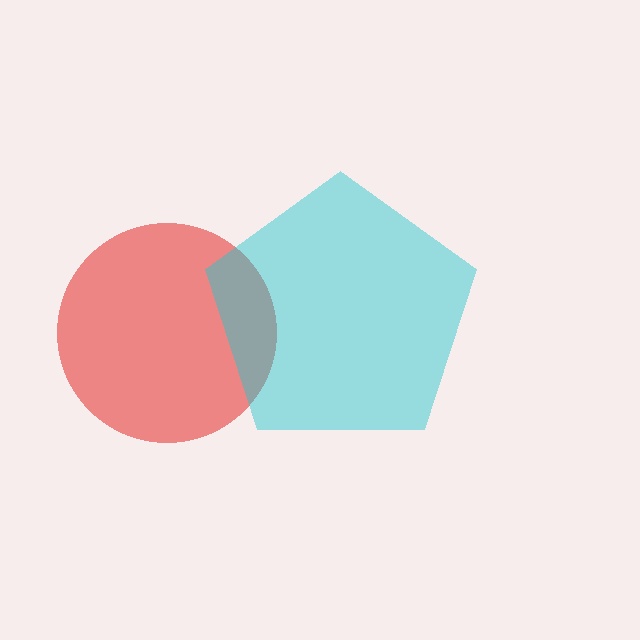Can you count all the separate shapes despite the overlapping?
Yes, there are 2 separate shapes.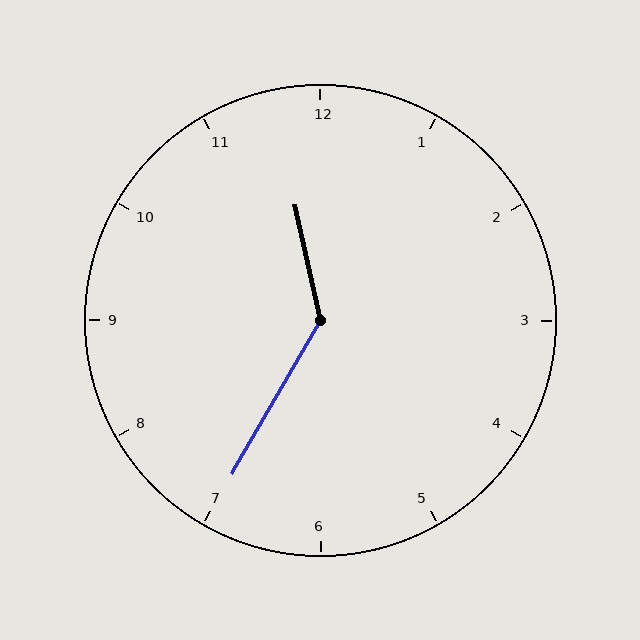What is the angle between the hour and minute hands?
Approximately 138 degrees.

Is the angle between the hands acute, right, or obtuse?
It is obtuse.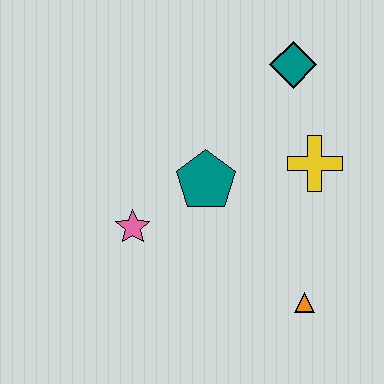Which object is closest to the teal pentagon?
The pink star is closest to the teal pentagon.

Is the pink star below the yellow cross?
Yes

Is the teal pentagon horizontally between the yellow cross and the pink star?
Yes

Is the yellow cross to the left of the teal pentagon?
No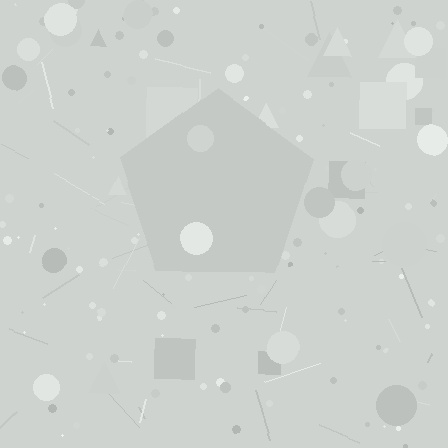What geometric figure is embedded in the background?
A pentagon is embedded in the background.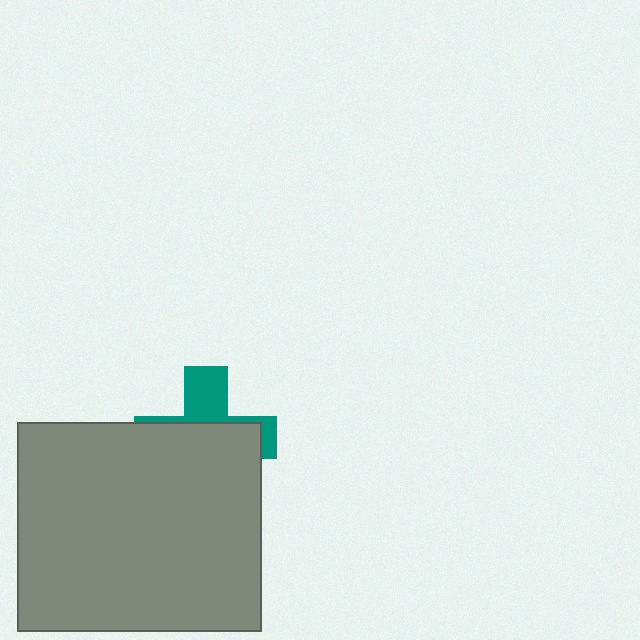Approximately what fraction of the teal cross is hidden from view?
Roughly 66% of the teal cross is hidden behind the gray rectangle.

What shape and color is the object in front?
The object in front is a gray rectangle.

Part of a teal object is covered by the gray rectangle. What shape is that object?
It is a cross.